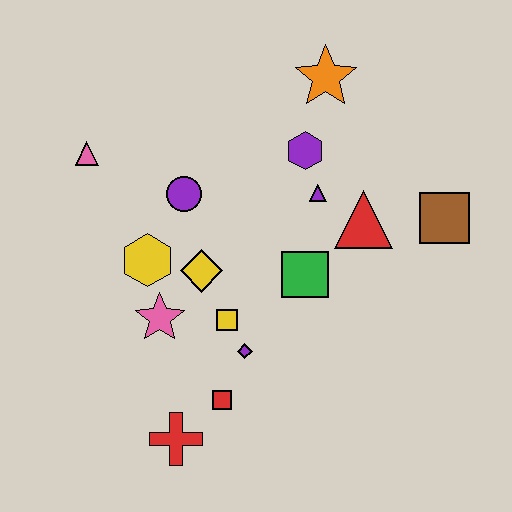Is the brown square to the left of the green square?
No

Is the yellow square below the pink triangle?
Yes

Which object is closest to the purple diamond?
The yellow square is closest to the purple diamond.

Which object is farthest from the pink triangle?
The brown square is farthest from the pink triangle.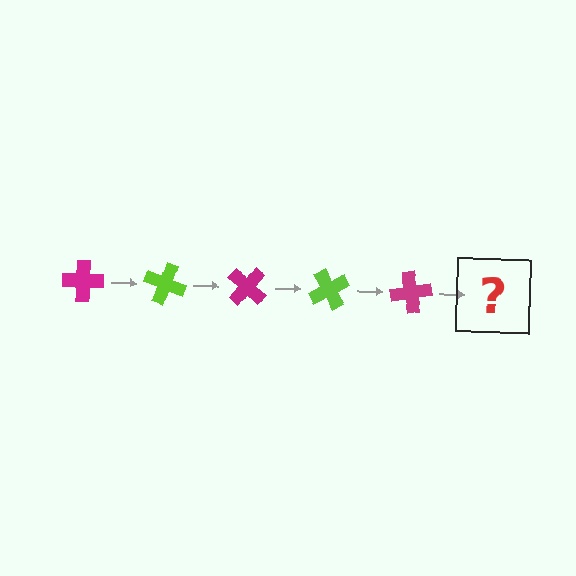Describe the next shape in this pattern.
It should be a lime cross, rotated 100 degrees from the start.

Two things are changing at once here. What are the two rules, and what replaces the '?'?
The two rules are that it rotates 20 degrees each step and the color cycles through magenta and lime. The '?' should be a lime cross, rotated 100 degrees from the start.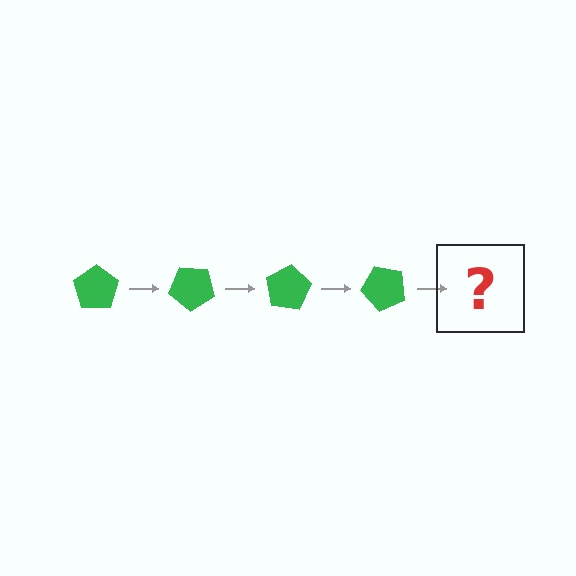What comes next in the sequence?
The next element should be a green pentagon rotated 160 degrees.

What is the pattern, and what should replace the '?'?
The pattern is that the pentagon rotates 40 degrees each step. The '?' should be a green pentagon rotated 160 degrees.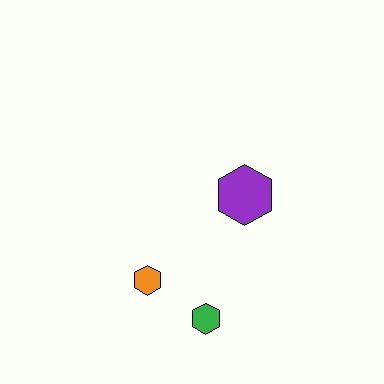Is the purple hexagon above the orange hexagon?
Yes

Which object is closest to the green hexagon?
The orange hexagon is closest to the green hexagon.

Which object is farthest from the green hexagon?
The purple hexagon is farthest from the green hexagon.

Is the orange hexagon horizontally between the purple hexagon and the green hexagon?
No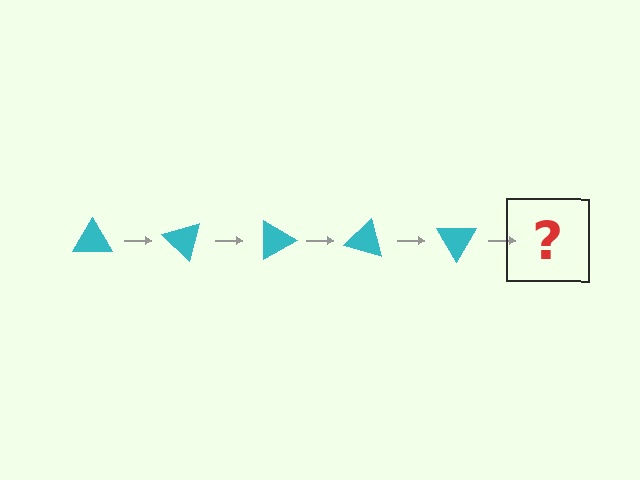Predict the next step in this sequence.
The next step is a cyan triangle rotated 225 degrees.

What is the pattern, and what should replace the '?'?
The pattern is that the triangle rotates 45 degrees each step. The '?' should be a cyan triangle rotated 225 degrees.